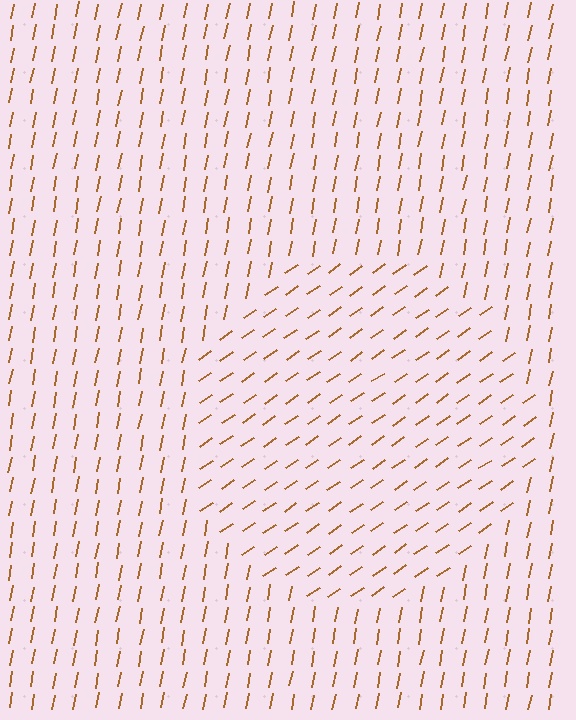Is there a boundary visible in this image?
Yes, there is a texture boundary formed by a change in line orientation.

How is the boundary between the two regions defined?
The boundary is defined purely by a change in line orientation (approximately 45 degrees difference). All lines are the same color and thickness.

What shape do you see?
I see a circle.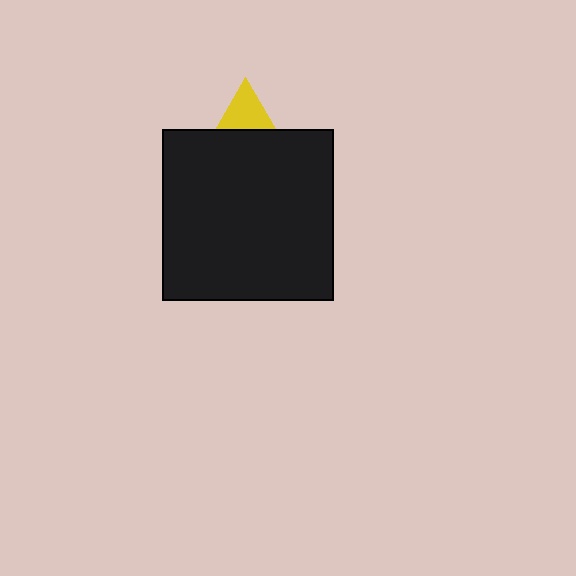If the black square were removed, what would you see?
You would see the complete yellow triangle.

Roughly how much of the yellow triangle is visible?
About half of it is visible (roughly 45%).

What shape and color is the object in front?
The object in front is a black square.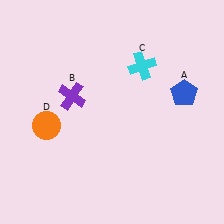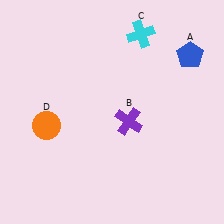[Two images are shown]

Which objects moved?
The objects that moved are: the blue pentagon (A), the purple cross (B), the cyan cross (C).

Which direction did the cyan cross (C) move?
The cyan cross (C) moved up.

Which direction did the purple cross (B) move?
The purple cross (B) moved right.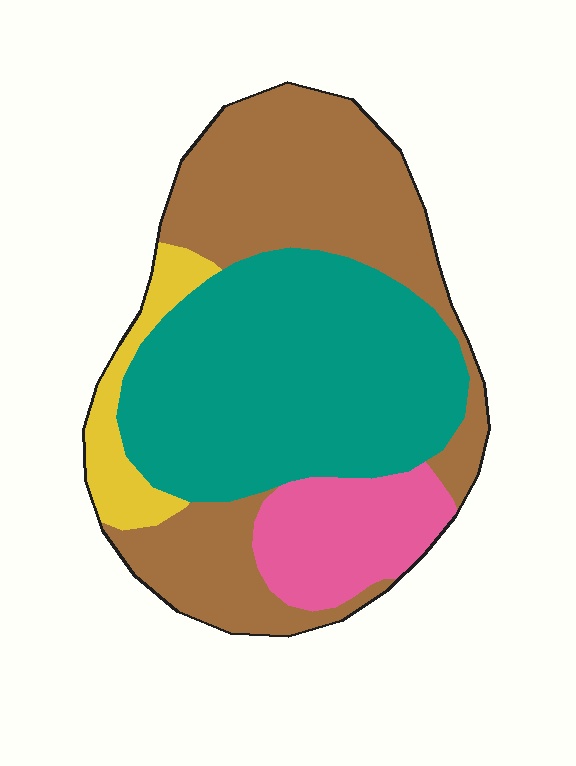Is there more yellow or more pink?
Pink.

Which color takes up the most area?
Teal, at roughly 40%.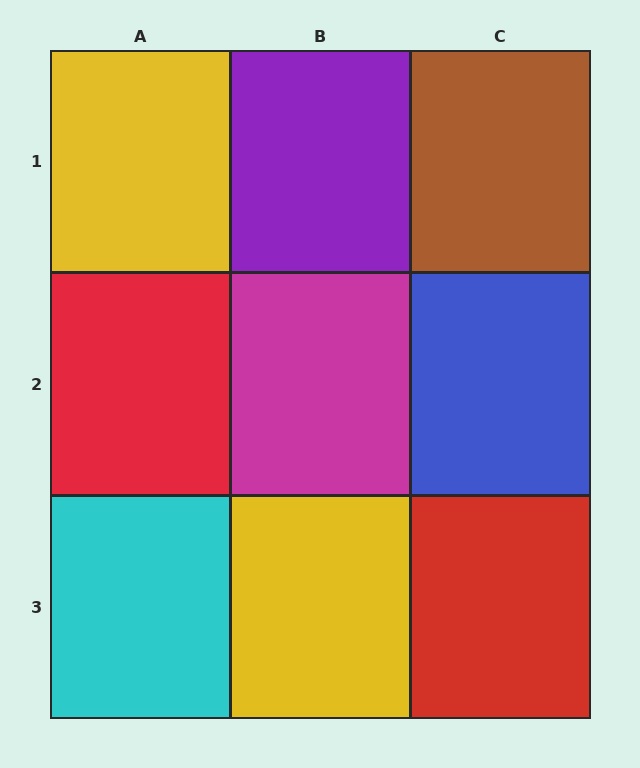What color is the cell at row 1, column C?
Brown.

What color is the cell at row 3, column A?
Cyan.